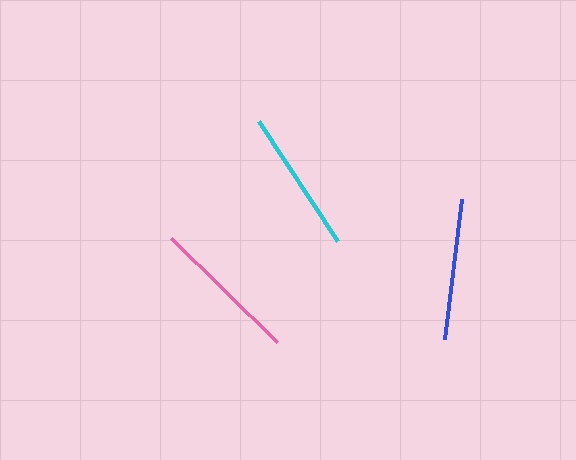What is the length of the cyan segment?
The cyan segment is approximately 144 pixels long.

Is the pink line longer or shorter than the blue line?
The pink line is longer than the blue line.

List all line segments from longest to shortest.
From longest to shortest: pink, cyan, blue.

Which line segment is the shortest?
The blue line is the shortest at approximately 141 pixels.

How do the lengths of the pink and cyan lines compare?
The pink and cyan lines are approximately the same length.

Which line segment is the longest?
The pink line is the longest at approximately 149 pixels.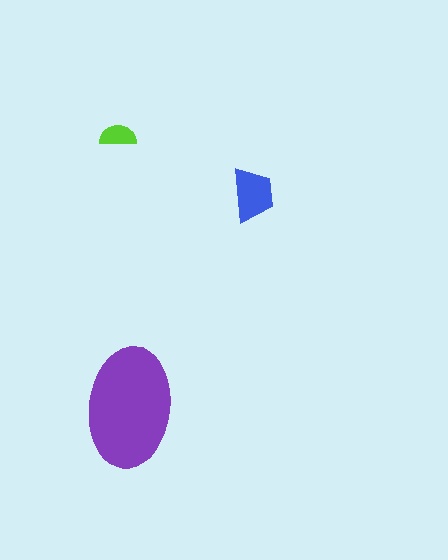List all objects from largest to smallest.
The purple ellipse, the blue trapezoid, the lime semicircle.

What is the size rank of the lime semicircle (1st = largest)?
3rd.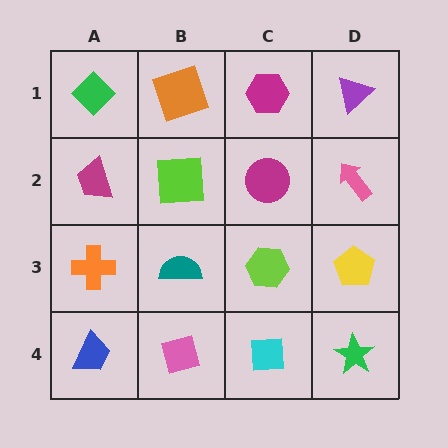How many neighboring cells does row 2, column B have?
4.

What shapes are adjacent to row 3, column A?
A magenta trapezoid (row 2, column A), a blue trapezoid (row 4, column A), a teal semicircle (row 3, column B).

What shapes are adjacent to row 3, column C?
A magenta circle (row 2, column C), a cyan square (row 4, column C), a teal semicircle (row 3, column B), a yellow pentagon (row 3, column D).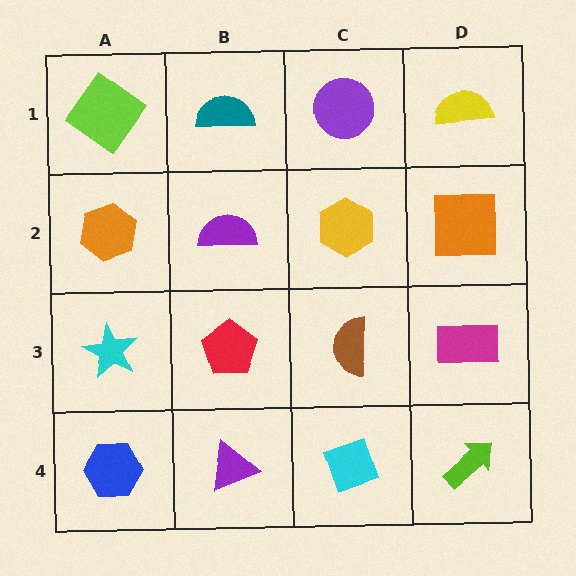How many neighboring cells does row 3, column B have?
4.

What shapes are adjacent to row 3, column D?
An orange square (row 2, column D), a lime arrow (row 4, column D), a brown semicircle (row 3, column C).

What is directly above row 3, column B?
A purple semicircle.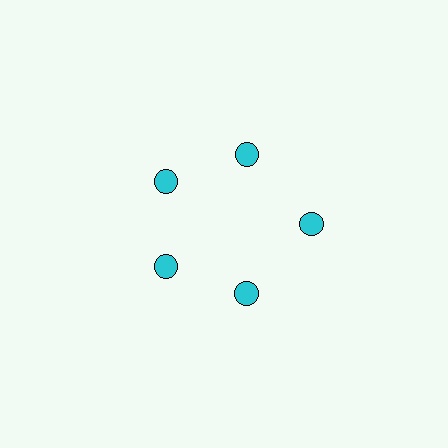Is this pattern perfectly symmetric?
No. The 5 cyan circles are arranged in a ring, but one element near the 3 o'clock position is pushed outward from the center, breaking the 5-fold rotational symmetry.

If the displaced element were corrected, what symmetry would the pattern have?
It would have 5-fold rotational symmetry — the pattern would map onto itself every 72 degrees.